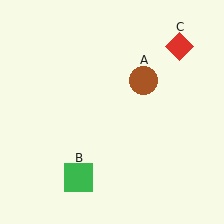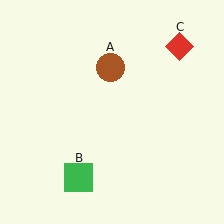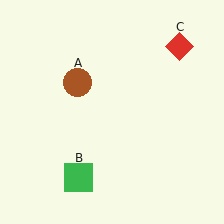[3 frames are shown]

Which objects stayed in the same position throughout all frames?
Green square (object B) and red diamond (object C) remained stationary.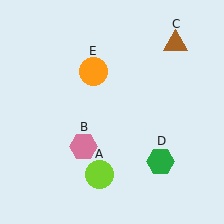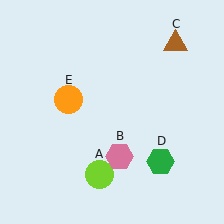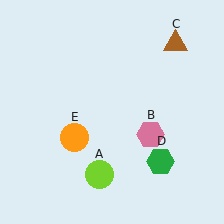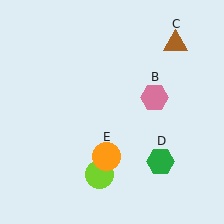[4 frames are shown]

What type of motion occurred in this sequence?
The pink hexagon (object B), orange circle (object E) rotated counterclockwise around the center of the scene.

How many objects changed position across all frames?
2 objects changed position: pink hexagon (object B), orange circle (object E).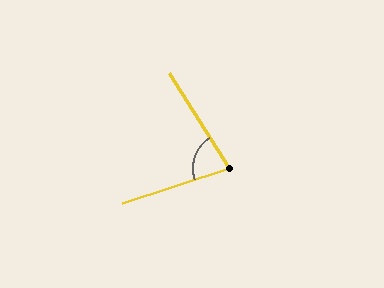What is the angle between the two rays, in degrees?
Approximately 76 degrees.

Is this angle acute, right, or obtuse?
It is acute.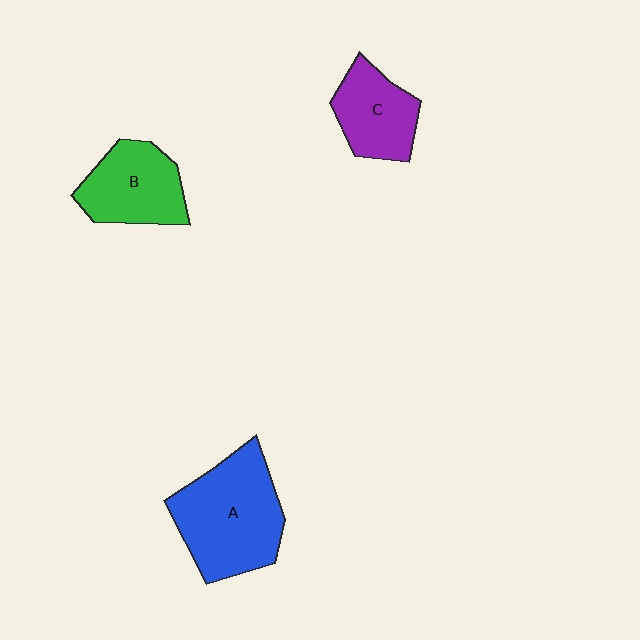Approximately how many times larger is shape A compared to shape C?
Approximately 1.7 times.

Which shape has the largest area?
Shape A (blue).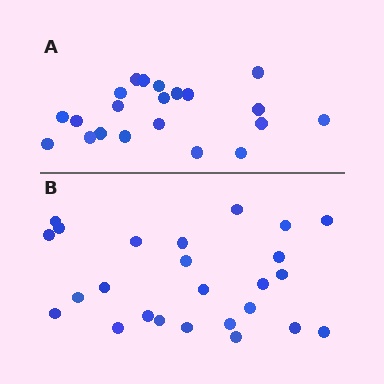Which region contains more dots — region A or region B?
Region B (the bottom region) has more dots.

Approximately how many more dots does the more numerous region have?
Region B has about 4 more dots than region A.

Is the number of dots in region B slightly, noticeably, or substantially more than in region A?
Region B has only slightly more — the two regions are fairly close. The ratio is roughly 1.2 to 1.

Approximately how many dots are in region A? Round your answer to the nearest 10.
About 20 dots. (The exact count is 21, which rounds to 20.)